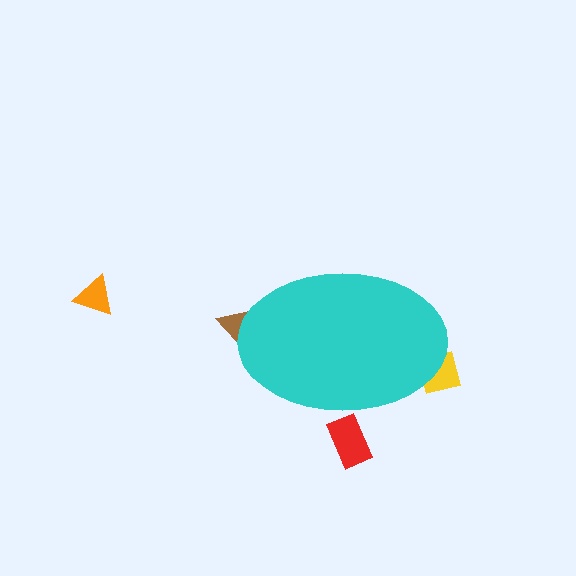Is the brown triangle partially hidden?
Yes, the brown triangle is partially hidden behind the cyan ellipse.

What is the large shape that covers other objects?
A cyan ellipse.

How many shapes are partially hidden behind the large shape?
3 shapes are partially hidden.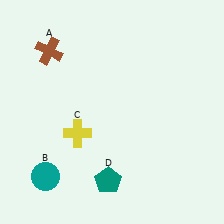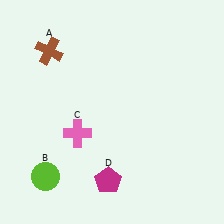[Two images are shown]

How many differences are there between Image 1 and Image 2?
There are 3 differences between the two images.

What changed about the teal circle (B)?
In Image 1, B is teal. In Image 2, it changed to lime.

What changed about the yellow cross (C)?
In Image 1, C is yellow. In Image 2, it changed to pink.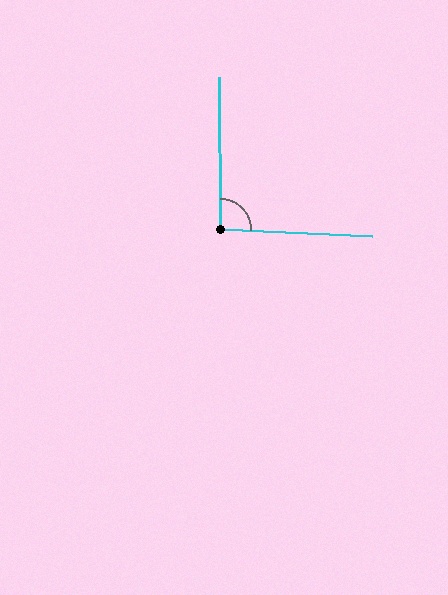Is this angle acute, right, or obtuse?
It is approximately a right angle.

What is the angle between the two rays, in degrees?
Approximately 93 degrees.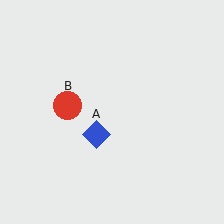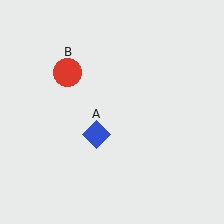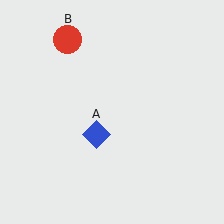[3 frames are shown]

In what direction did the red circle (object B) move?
The red circle (object B) moved up.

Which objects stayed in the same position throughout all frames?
Blue diamond (object A) remained stationary.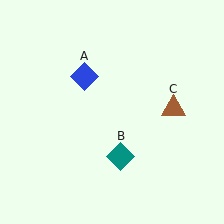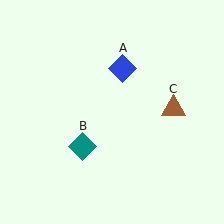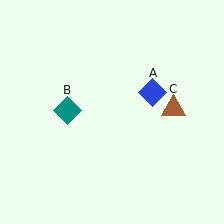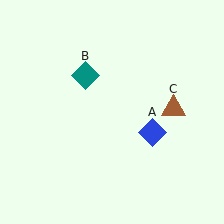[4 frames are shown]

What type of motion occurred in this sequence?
The blue diamond (object A), teal diamond (object B) rotated clockwise around the center of the scene.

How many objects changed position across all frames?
2 objects changed position: blue diamond (object A), teal diamond (object B).